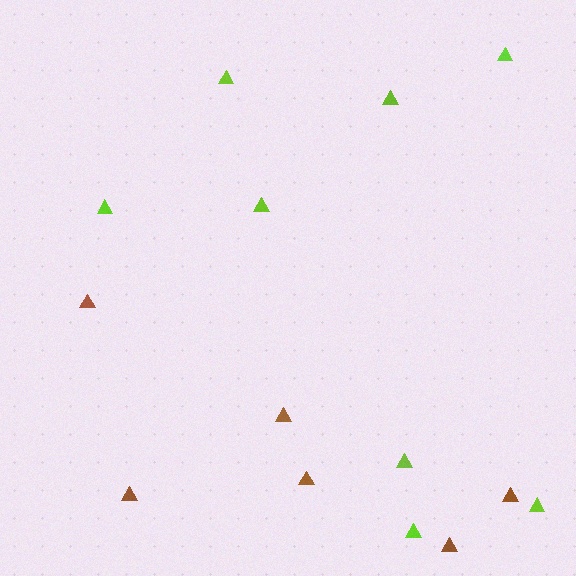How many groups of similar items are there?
There are 2 groups: one group of lime triangles (8) and one group of brown triangles (6).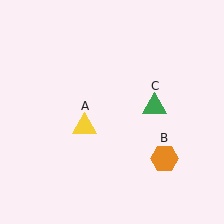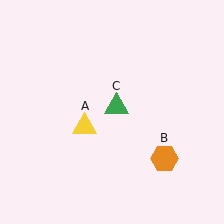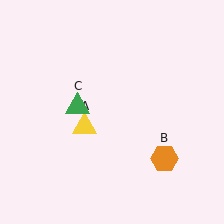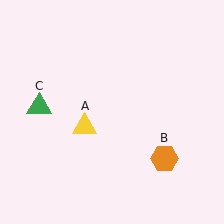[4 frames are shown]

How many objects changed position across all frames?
1 object changed position: green triangle (object C).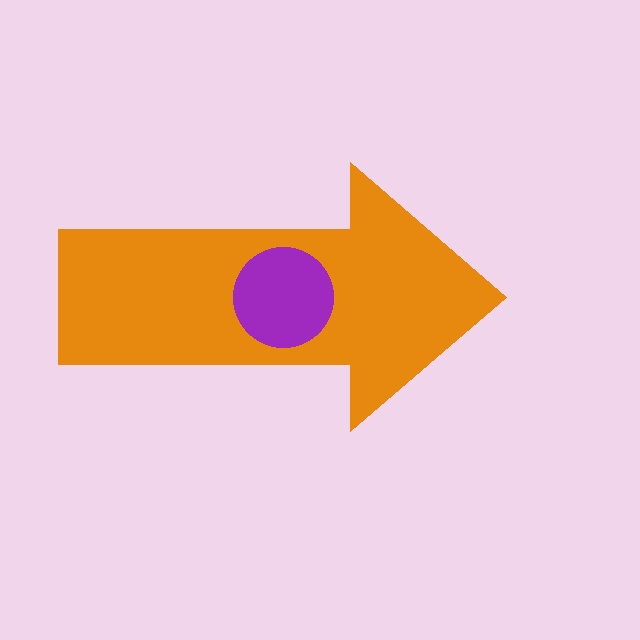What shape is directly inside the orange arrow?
The purple circle.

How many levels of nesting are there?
2.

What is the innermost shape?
The purple circle.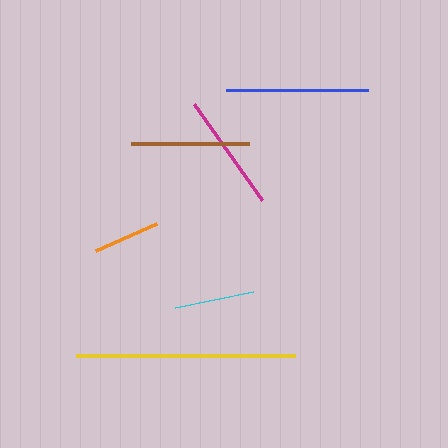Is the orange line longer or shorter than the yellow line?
The yellow line is longer than the orange line.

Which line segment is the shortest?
The orange line is the shortest at approximately 67 pixels.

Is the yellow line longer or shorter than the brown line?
The yellow line is longer than the brown line.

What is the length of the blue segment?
The blue segment is approximately 141 pixels long.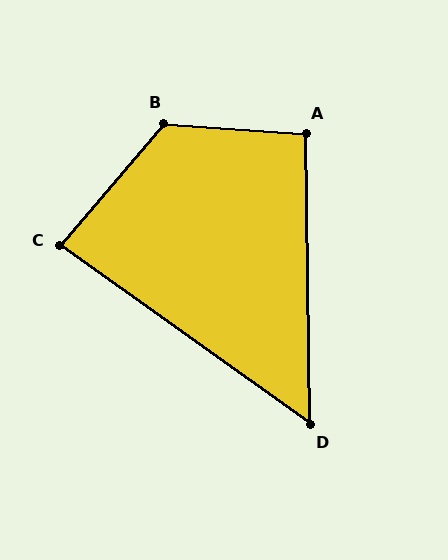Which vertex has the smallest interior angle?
D, at approximately 54 degrees.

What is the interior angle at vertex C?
Approximately 85 degrees (approximately right).